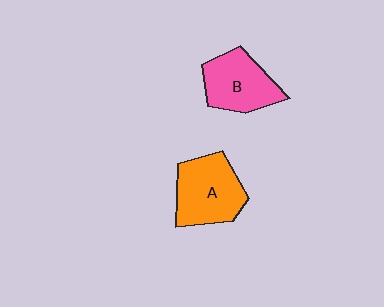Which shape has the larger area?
Shape A (orange).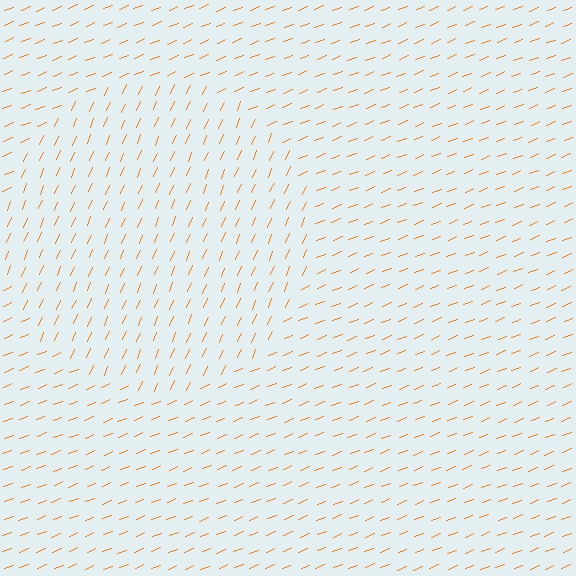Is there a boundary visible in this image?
Yes, there is a texture boundary formed by a change in line orientation.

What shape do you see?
I see a circle.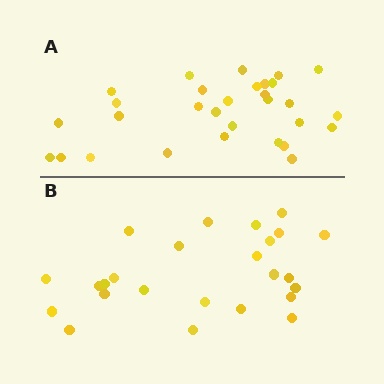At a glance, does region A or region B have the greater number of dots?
Region A (the top region) has more dots.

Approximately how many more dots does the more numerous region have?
Region A has about 5 more dots than region B.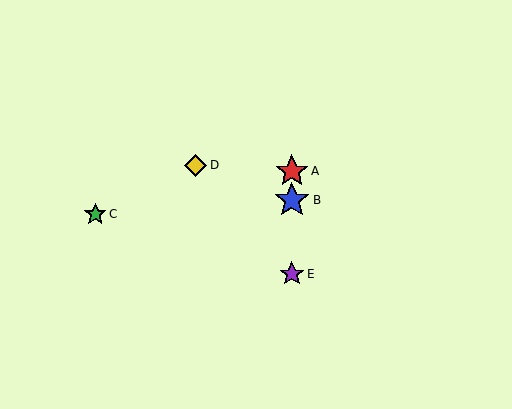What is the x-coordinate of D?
Object D is at x≈195.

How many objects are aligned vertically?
3 objects (A, B, E) are aligned vertically.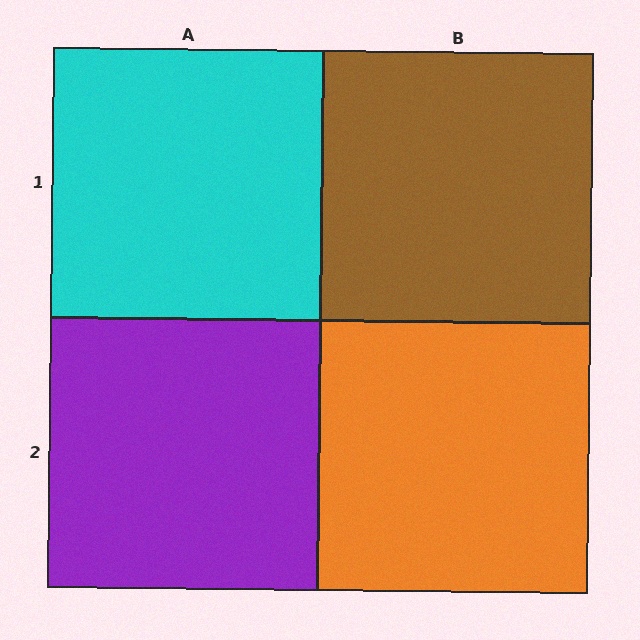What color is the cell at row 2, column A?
Purple.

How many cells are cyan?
1 cell is cyan.